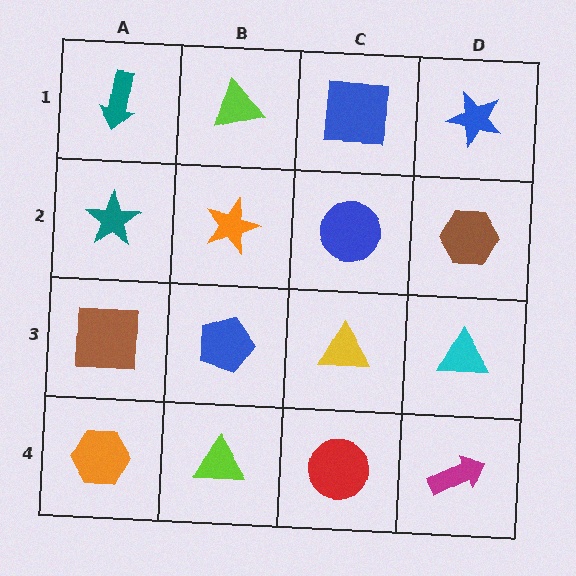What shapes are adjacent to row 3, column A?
A teal star (row 2, column A), an orange hexagon (row 4, column A), a blue pentagon (row 3, column B).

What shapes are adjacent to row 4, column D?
A cyan triangle (row 3, column D), a red circle (row 4, column C).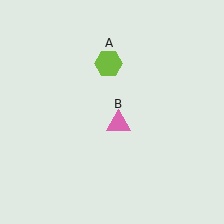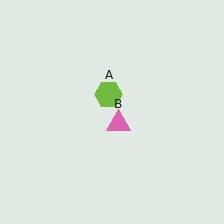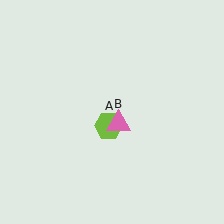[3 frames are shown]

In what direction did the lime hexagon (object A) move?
The lime hexagon (object A) moved down.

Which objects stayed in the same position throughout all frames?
Pink triangle (object B) remained stationary.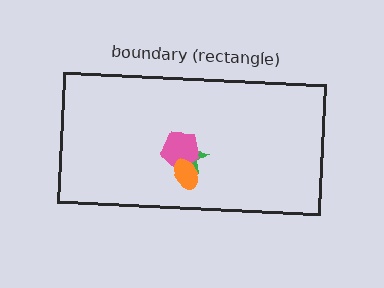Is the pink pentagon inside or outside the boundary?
Inside.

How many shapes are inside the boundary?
3 inside, 0 outside.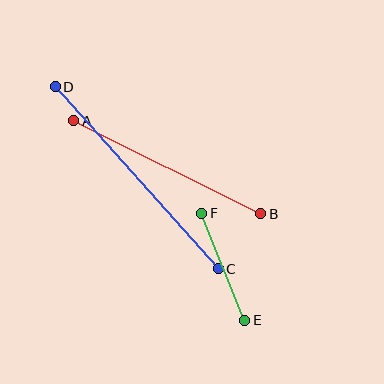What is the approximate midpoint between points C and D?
The midpoint is at approximately (137, 178) pixels.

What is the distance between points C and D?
The distance is approximately 244 pixels.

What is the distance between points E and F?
The distance is approximately 115 pixels.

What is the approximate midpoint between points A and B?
The midpoint is at approximately (167, 167) pixels.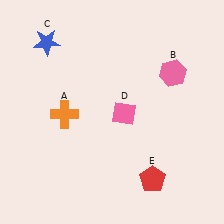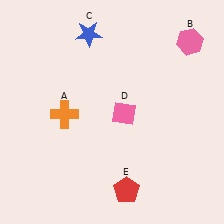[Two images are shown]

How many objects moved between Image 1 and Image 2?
3 objects moved between the two images.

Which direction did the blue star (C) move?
The blue star (C) moved right.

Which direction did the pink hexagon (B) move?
The pink hexagon (B) moved up.